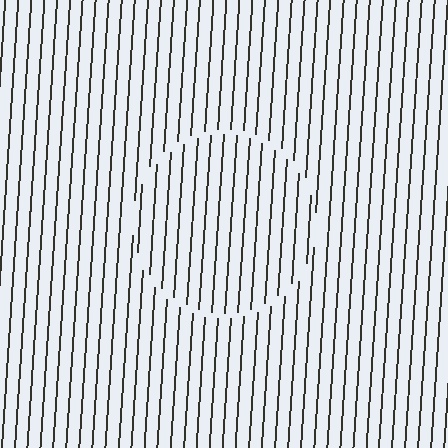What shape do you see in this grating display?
An illusory circle. The interior of the shape contains the same grating, shifted by half a period — the contour is defined by the phase discontinuity where line-ends from the inner and outer gratings abut.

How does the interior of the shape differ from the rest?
The interior of the shape contains the same grating, shifted by half a period — the contour is defined by the phase discontinuity where line-ends from the inner and outer gratings abut.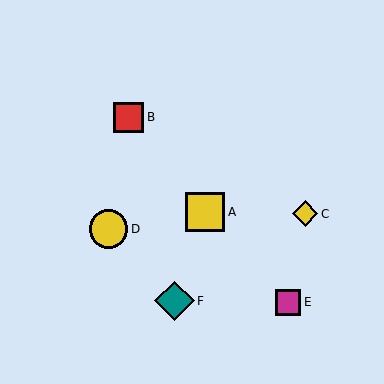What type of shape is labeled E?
Shape E is a magenta square.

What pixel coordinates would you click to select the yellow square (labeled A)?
Click at (205, 212) to select the yellow square A.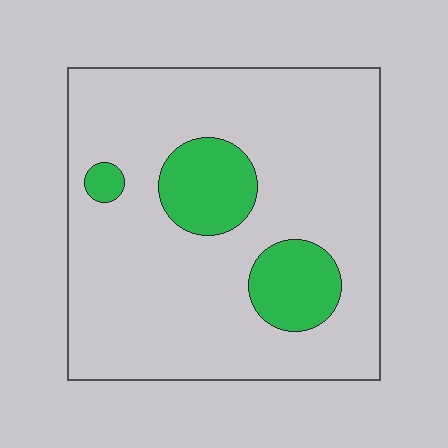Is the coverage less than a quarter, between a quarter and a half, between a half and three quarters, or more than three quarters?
Less than a quarter.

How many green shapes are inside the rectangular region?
3.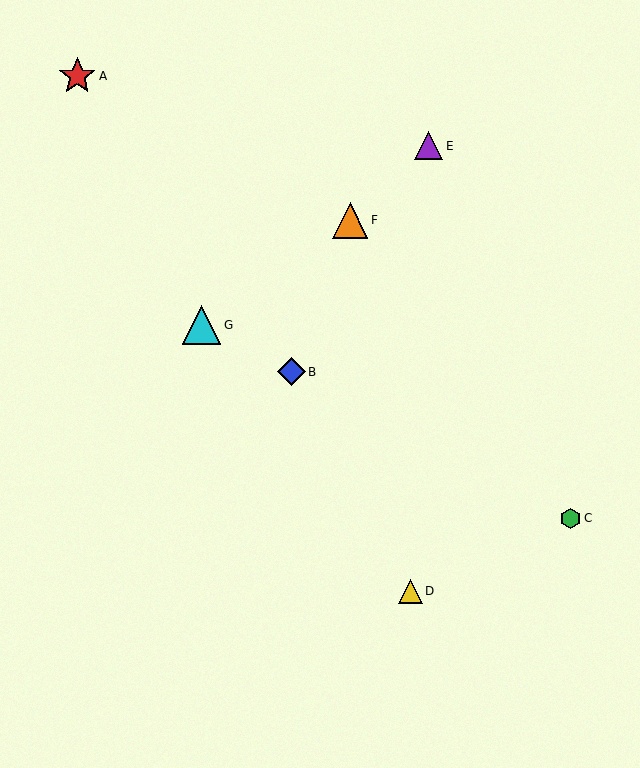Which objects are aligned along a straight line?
Objects B, C, G are aligned along a straight line.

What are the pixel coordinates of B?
Object B is at (291, 372).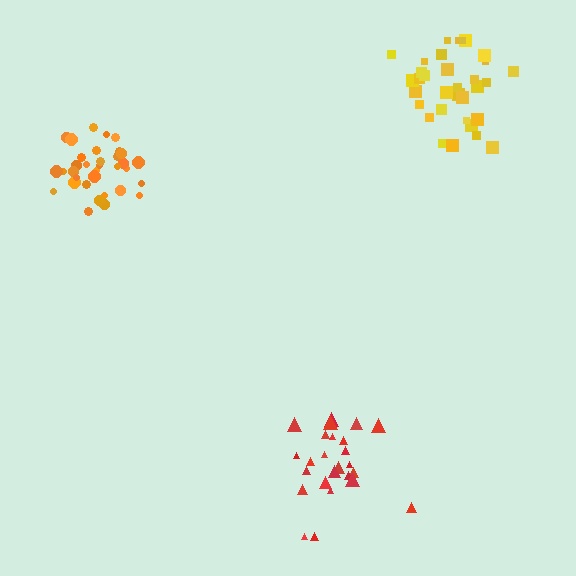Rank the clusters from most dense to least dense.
orange, yellow, red.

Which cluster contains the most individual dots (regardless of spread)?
Orange (34).